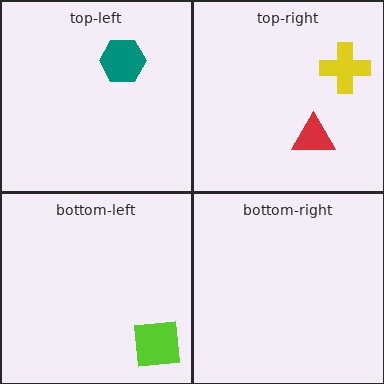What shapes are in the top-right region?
The yellow cross, the red triangle.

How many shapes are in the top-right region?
2.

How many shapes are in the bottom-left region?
1.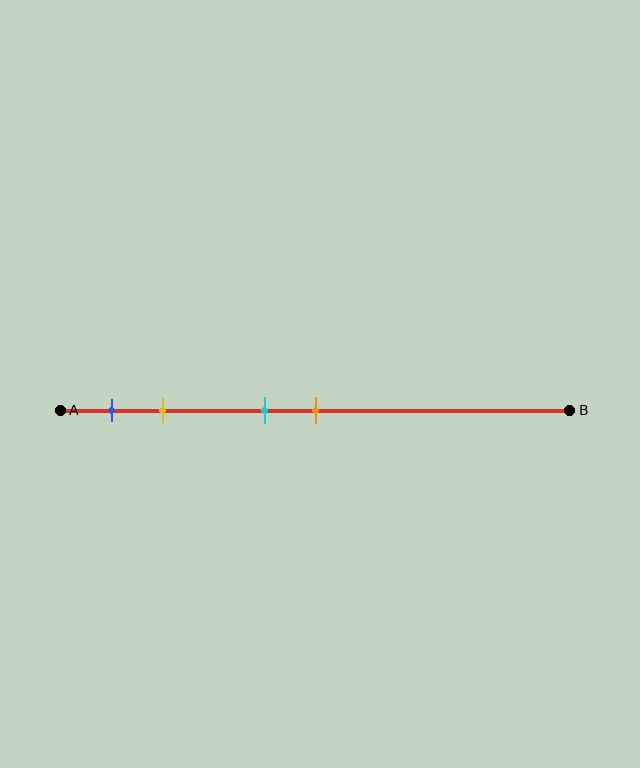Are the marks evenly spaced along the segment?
No, the marks are not evenly spaced.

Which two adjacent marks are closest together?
The cyan and orange marks are the closest adjacent pair.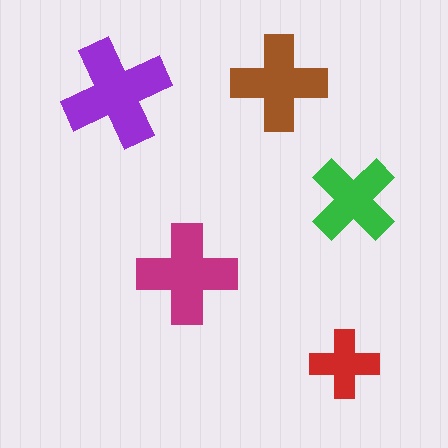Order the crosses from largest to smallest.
the purple one, the magenta one, the brown one, the green one, the red one.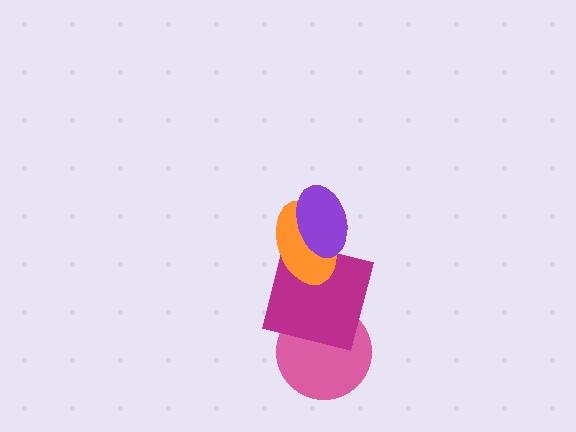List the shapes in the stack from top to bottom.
From top to bottom: the purple ellipse, the orange ellipse, the magenta square, the pink circle.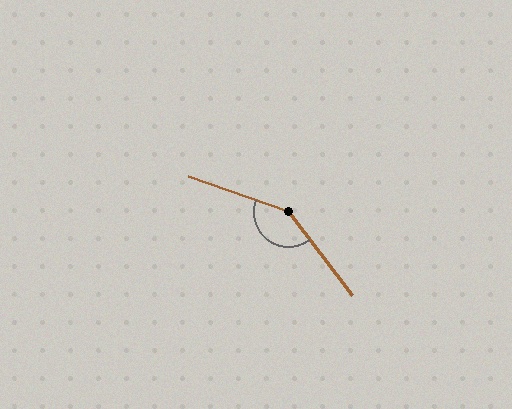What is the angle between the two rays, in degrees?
Approximately 147 degrees.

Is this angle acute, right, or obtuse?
It is obtuse.